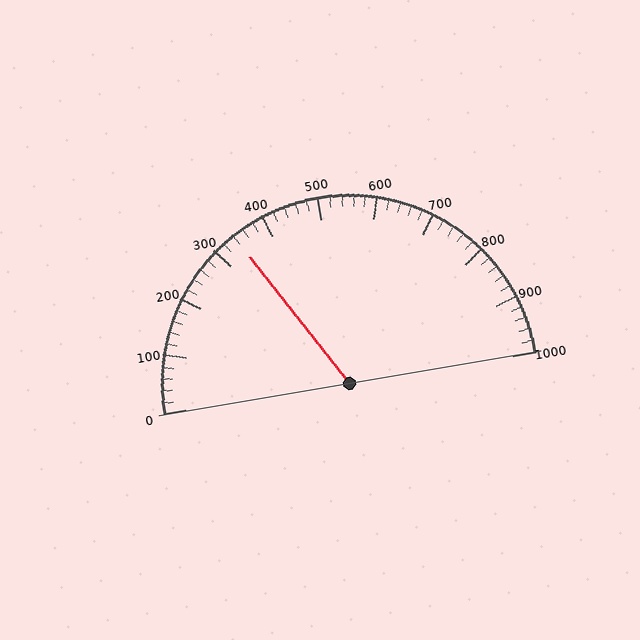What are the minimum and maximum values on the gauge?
The gauge ranges from 0 to 1000.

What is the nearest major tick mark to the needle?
The nearest major tick mark is 300.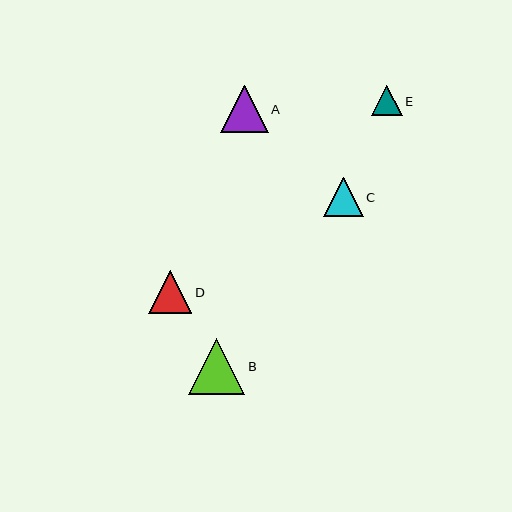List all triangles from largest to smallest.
From largest to smallest: B, A, D, C, E.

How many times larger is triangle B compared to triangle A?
Triangle B is approximately 1.2 times the size of triangle A.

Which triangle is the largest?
Triangle B is the largest with a size of approximately 56 pixels.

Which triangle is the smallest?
Triangle E is the smallest with a size of approximately 31 pixels.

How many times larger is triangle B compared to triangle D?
Triangle B is approximately 1.3 times the size of triangle D.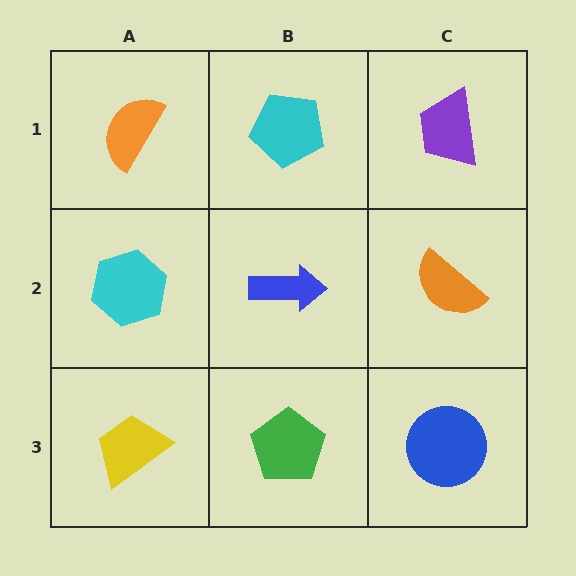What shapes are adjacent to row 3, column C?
An orange semicircle (row 2, column C), a green pentagon (row 3, column B).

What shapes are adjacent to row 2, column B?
A cyan pentagon (row 1, column B), a green pentagon (row 3, column B), a cyan hexagon (row 2, column A), an orange semicircle (row 2, column C).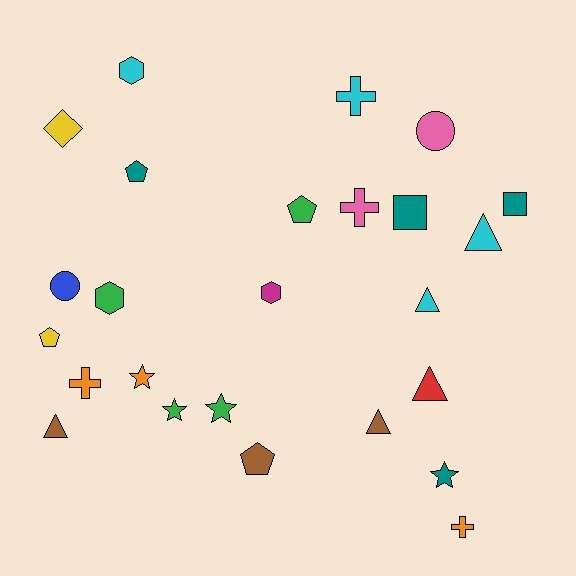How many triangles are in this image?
There are 5 triangles.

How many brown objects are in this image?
There are 3 brown objects.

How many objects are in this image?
There are 25 objects.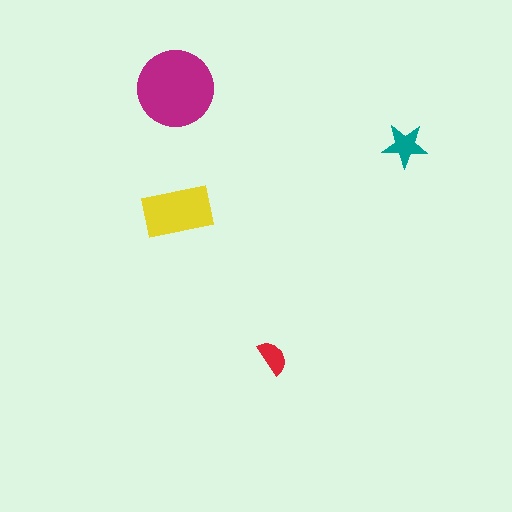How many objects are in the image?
There are 4 objects in the image.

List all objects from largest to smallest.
The magenta circle, the yellow rectangle, the teal star, the red semicircle.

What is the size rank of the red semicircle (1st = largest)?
4th.